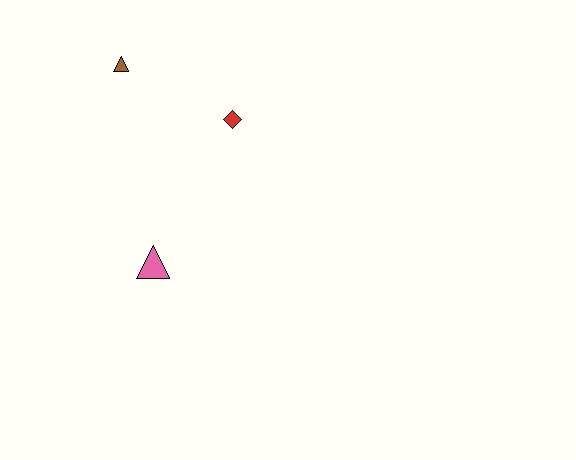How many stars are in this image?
There are no stars.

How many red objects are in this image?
There is 1 red object.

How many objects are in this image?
There are 3 objects.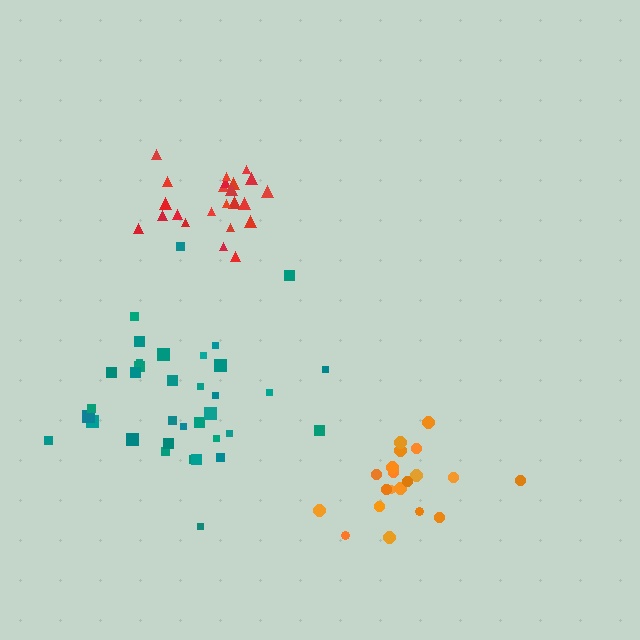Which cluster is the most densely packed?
Red.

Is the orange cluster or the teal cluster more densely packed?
Orange.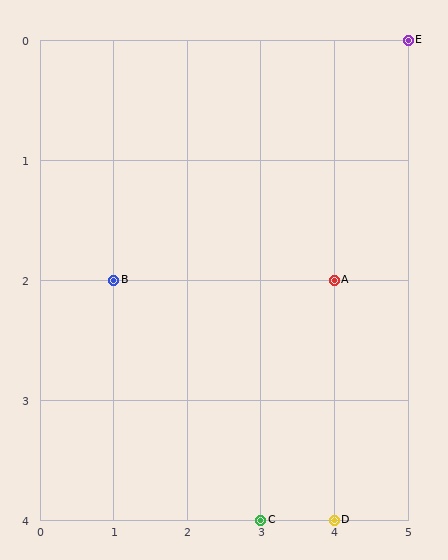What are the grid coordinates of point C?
Point C is at grid coordinates (3, 4).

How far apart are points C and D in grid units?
Points C and D are 1 column apart.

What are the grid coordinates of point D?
Point D is at grid coordinates (4, 4).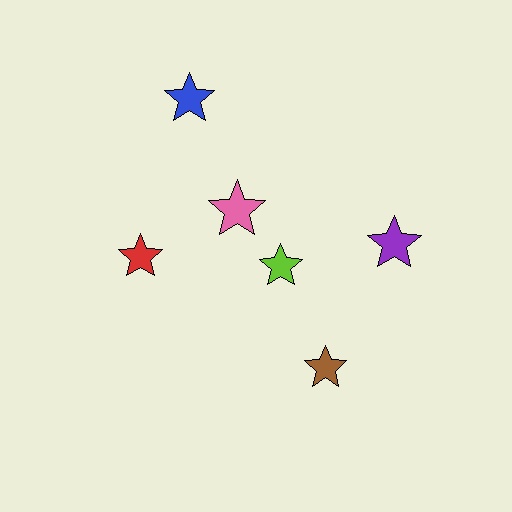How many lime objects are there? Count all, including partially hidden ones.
There is 1 lime object.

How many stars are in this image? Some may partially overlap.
There are 6 stars.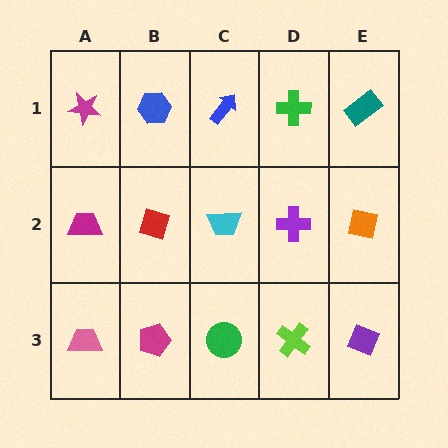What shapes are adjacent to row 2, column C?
A blue arrow (row 1, column C), a green circle (row 3, column C), a red diamond (row 2, column B), a purple cross (row 2, column D).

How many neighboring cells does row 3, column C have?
3.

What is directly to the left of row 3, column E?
A lime cross.